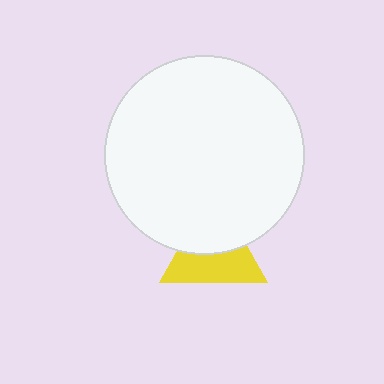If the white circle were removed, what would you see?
You would see the complete yellow triangle.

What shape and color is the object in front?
The object in front is a white circle.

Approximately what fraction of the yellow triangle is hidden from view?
Roughly 46% of the yellow triangle is hidden behind the white circle.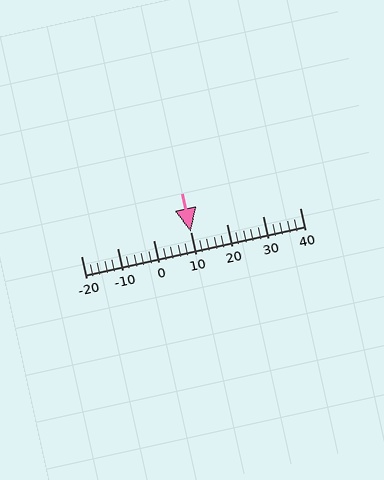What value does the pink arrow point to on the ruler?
The pink arrow points to approximately 10.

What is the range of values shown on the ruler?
The ruler shows values from -20 to 40.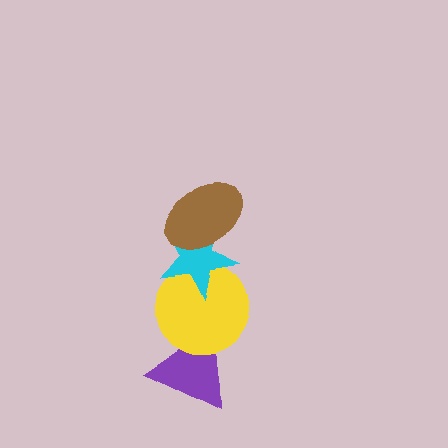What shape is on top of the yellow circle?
The cyan star is on top of the yellow circle.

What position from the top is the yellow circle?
The yellow circle is 3rd from the top.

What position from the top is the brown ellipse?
The brown ellipse is 1st from the top.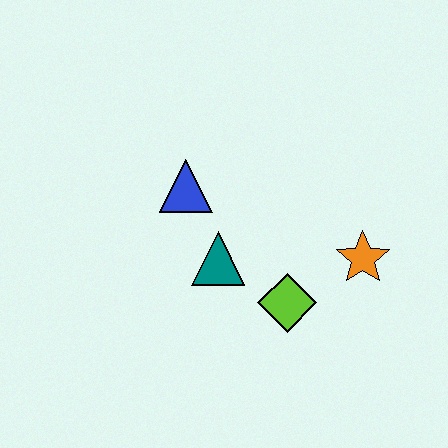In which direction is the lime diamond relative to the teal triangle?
The lime diamond is to the right of the teal triangle.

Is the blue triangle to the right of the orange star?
No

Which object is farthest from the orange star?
The blue triangle is farthest from the orange star.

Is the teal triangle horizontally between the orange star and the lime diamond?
No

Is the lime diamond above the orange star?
No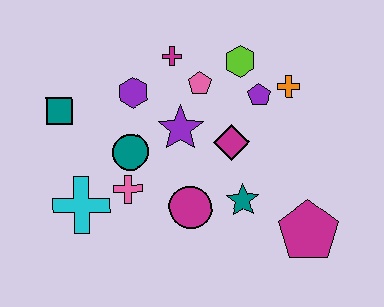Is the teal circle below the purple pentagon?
Yes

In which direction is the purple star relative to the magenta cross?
The purple star is below the magenta cross.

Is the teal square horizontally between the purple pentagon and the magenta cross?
No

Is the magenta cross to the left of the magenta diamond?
Yes